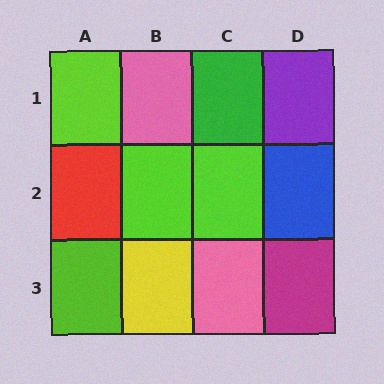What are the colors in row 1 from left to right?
Lime, pink, green, purple.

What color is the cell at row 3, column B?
Yellow.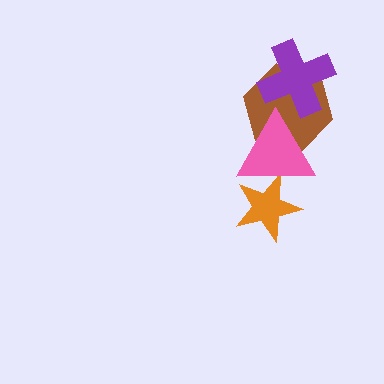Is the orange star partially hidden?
Yes, it is partially covered by another shape.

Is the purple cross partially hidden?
No, no other shape covers it.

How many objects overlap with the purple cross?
1 object overlaps with the purple cross.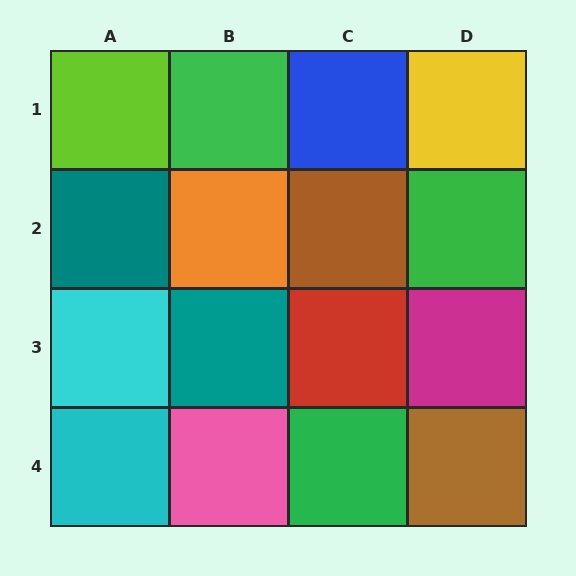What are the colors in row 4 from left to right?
Cyan, pink, green, brown.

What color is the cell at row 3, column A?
Cyan.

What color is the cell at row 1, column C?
Blue.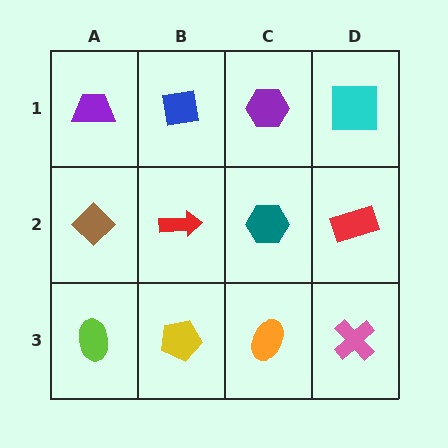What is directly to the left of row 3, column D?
An orange ellipse.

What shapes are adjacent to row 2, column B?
A blue square (row 1, column B), a yellow pentagon (row 3, column B), a brown diamond (row 2, column A), a teal hexagon (row 2, column C).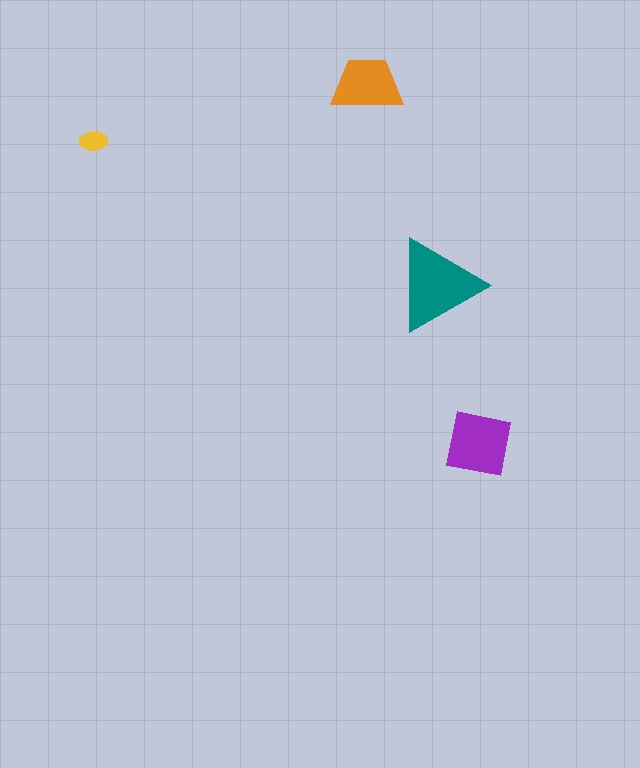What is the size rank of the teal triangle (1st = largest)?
1st.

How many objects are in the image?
There are 4 objects in the image.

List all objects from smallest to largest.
The yellow ellipse, the orange trapezoid, the purple square, the teal triangle.